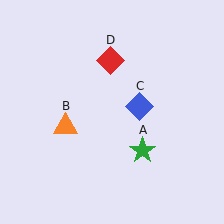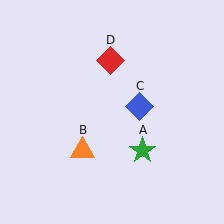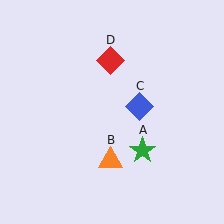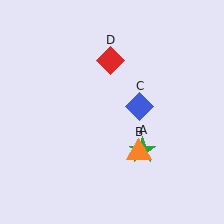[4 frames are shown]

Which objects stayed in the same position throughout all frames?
Green star (object A) and blue diamond (object C) and red diamond (object D) remained stationary.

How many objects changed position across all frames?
1 object changed position: orange triangle (object B).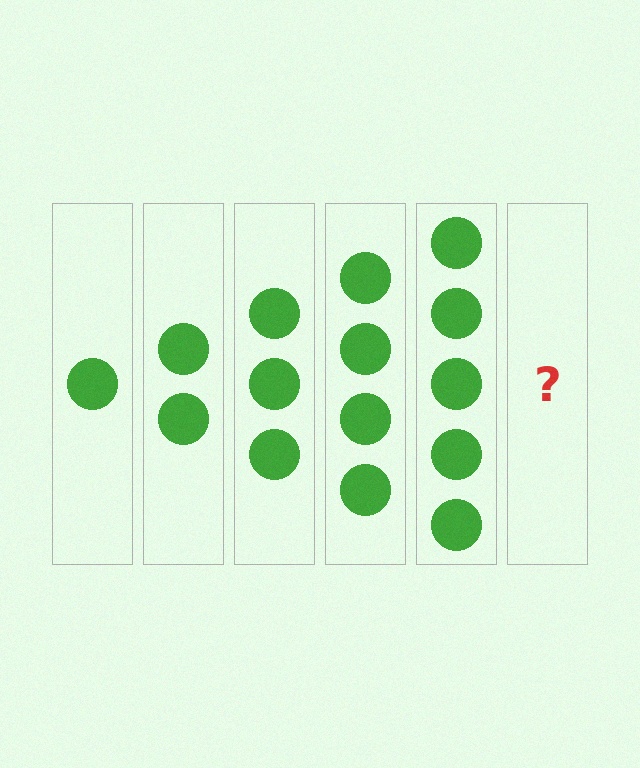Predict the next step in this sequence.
The next step is 6 circles.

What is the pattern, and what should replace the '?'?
The pattern is that each step adds one more circle. The '?' should be 6 circles.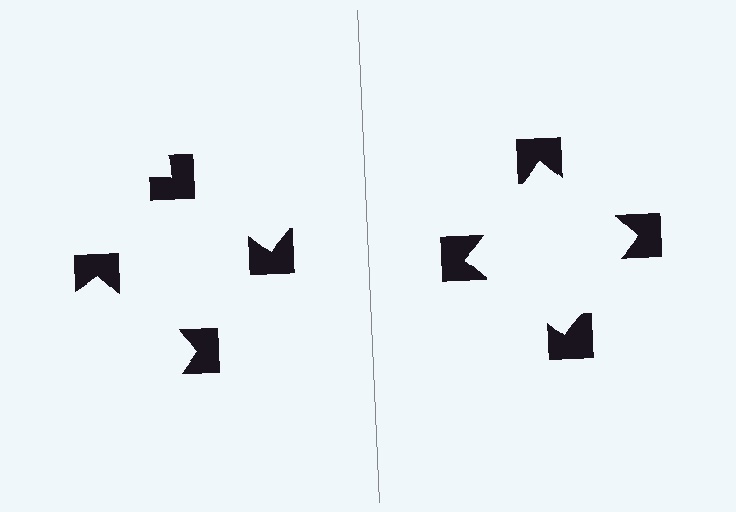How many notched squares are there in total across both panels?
8 — 4 on each side.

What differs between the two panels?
The notched squares are positioned identically on both sides; only the wedge orientations differ. On the right they align to a square; on the left they are misaligned.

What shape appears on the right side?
An illusory square.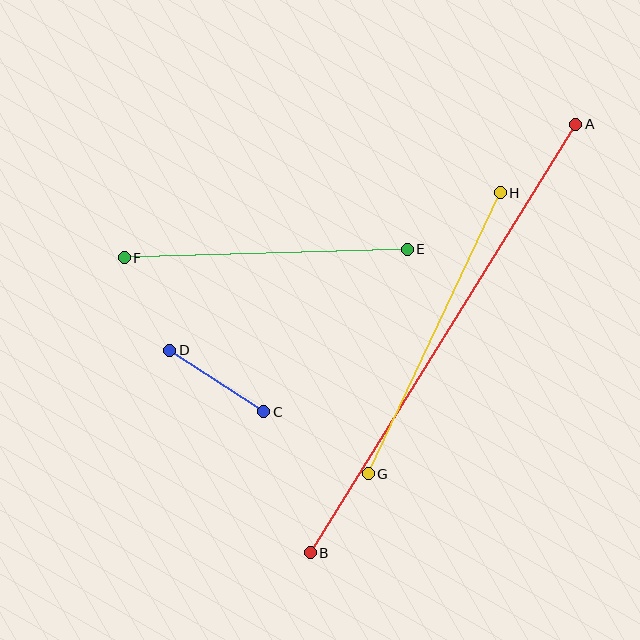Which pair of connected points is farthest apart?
Points A and B are farthest apart.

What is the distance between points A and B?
The distance is approximately 504 pixels.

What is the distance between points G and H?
The distance is approximately 311 pixels.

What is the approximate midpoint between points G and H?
The midpoint is at approximately (434, 333) pixels.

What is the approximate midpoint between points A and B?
The midpoint is at approximately (443, 338) pixels.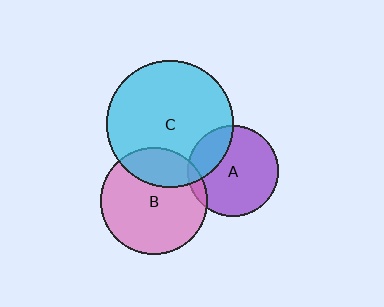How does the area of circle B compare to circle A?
Approximately 1.4 times.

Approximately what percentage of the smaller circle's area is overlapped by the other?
Approximately 25%.